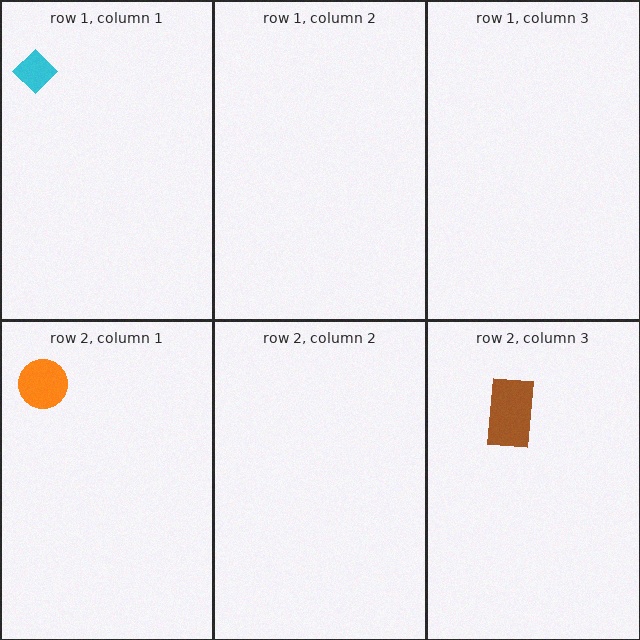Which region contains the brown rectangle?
The row 2, column 3 region.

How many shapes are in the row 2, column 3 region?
1.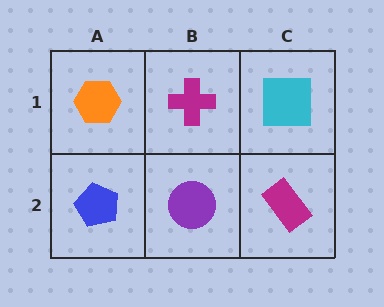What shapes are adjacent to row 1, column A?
A blue pentagon (row 2, column A), a magenta cross (row 1, column B).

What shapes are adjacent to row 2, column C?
A cyan square (row 1, column C), a purple circle (row 2, column B).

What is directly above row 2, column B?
A magenta cross.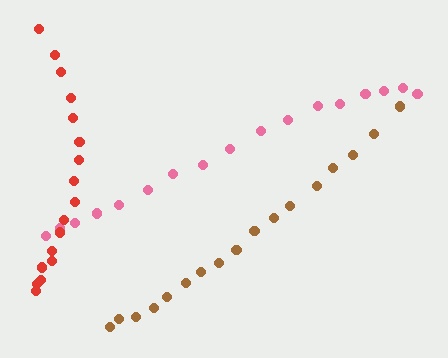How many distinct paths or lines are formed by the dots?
There are 3 distinct paths.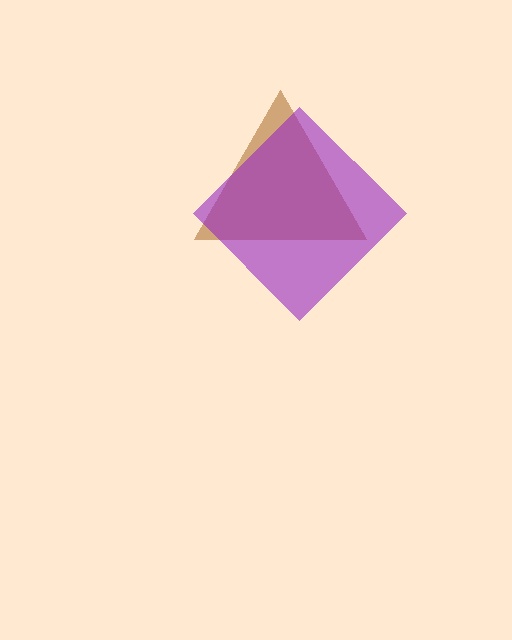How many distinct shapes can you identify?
There are 2 distinct shapes: a brown triangle, a purple diamond.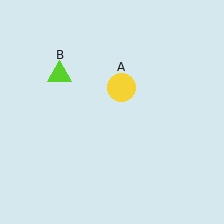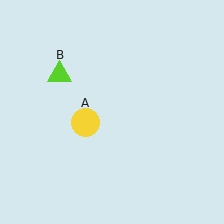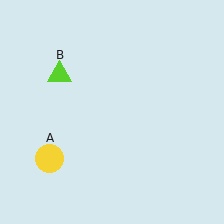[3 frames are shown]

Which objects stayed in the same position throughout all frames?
Lime triangle (object B) remained stationary.